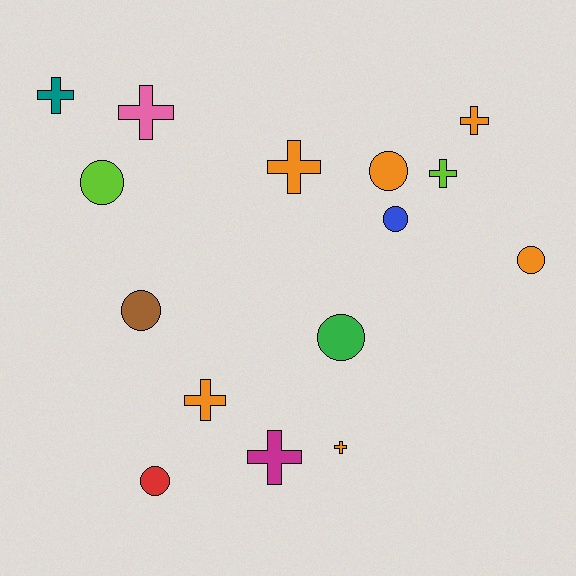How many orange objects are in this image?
There are 6 orange objects.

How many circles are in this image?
There are 7 circles.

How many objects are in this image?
There are 15 objects.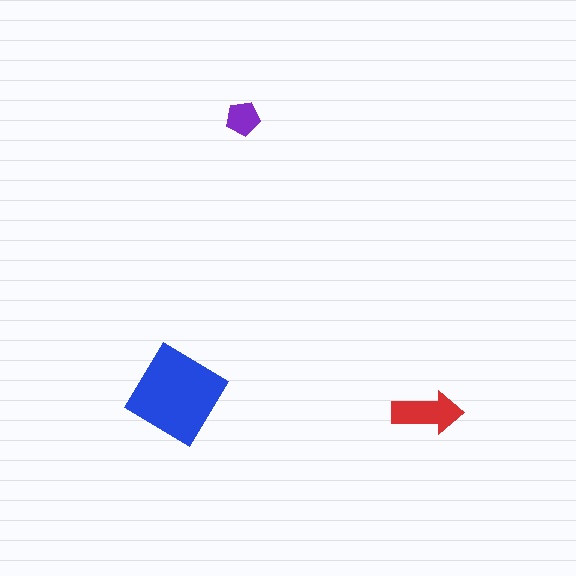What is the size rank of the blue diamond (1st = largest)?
1st.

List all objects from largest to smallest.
The blue diamond, the red arrow, the purple pentagon.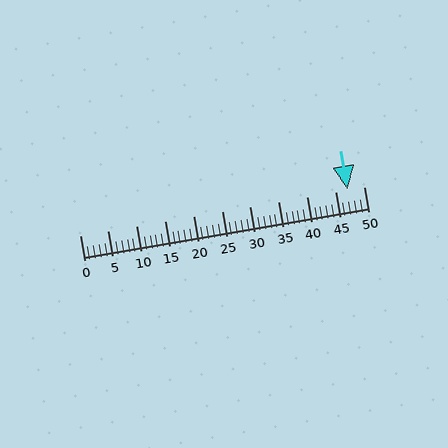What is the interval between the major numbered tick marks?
The major tick marks are spaced 5 units apart.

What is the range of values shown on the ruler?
The ruler shows values from 0 to 50.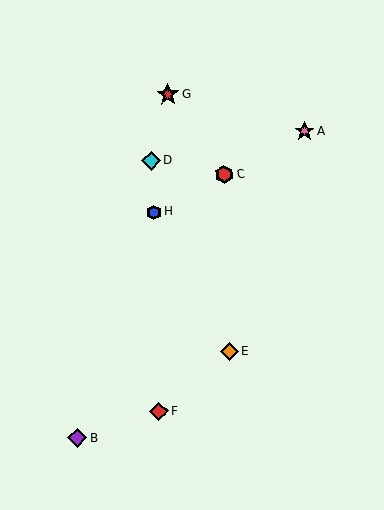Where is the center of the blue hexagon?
The center of the blue hexagon is at (154, 212).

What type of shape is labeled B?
Shape B is a purple diamond.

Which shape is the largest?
The red star (labeled G) is the largest.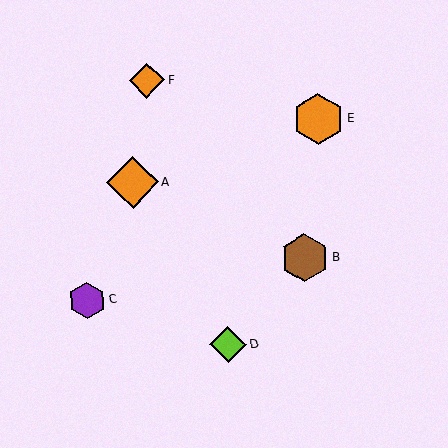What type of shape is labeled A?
Shape A is an orange diamond.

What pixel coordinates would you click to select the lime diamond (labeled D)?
Click at (228, 345) to select the lime diamond D.